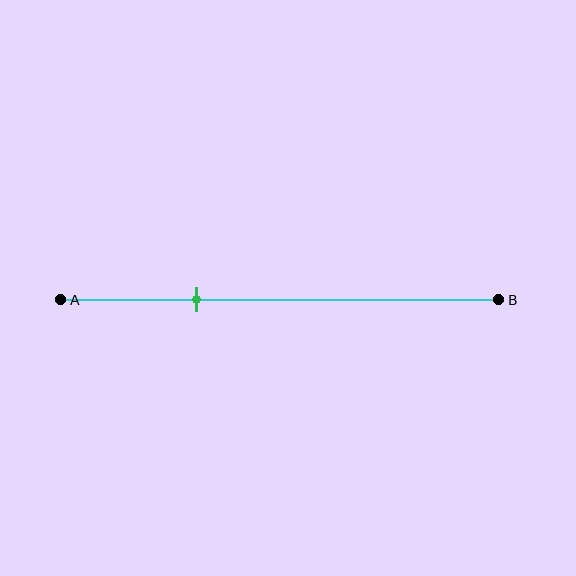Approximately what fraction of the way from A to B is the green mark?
The green mark is approximately 30% of the way from A to B.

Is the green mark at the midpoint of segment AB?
No, the mark is at about 30% from A, not at the 50% midpoint.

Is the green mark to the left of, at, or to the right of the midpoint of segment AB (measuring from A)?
The green mark is to the left of the midpoint of segment AB.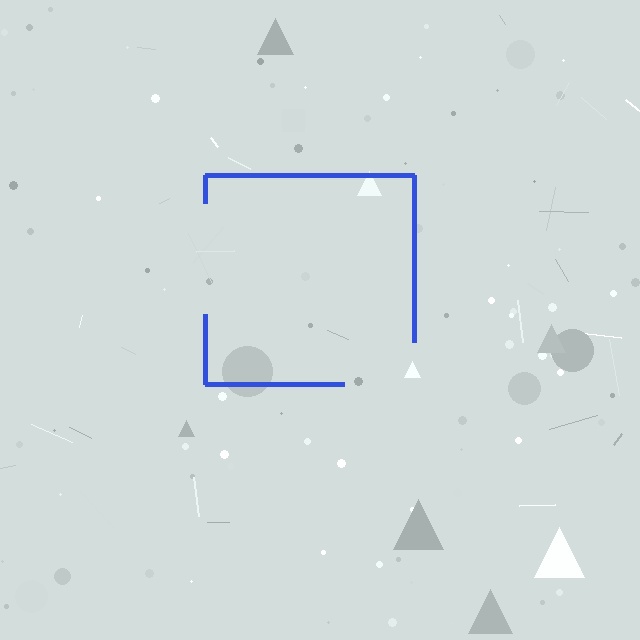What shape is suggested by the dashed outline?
The dashed outline suggests a square.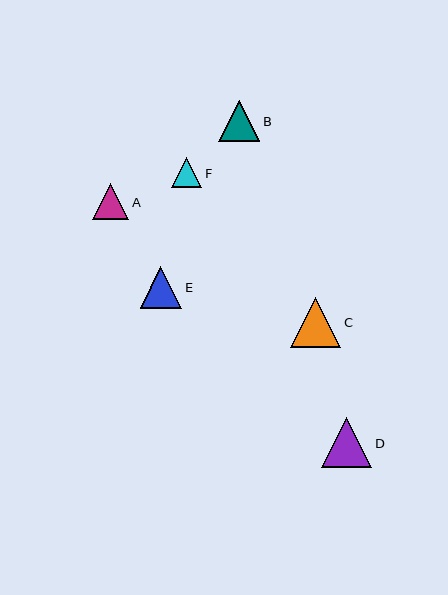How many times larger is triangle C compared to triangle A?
Triangle C is approximately 1.4 times the size of triangle A.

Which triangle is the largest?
Triangle C is the largest with a size of approximately 51 pixels.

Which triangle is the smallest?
Triangle F is the smallest with a size of approximately 30 pixels.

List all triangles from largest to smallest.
From largest to smallest: C, D, E, B, A, F.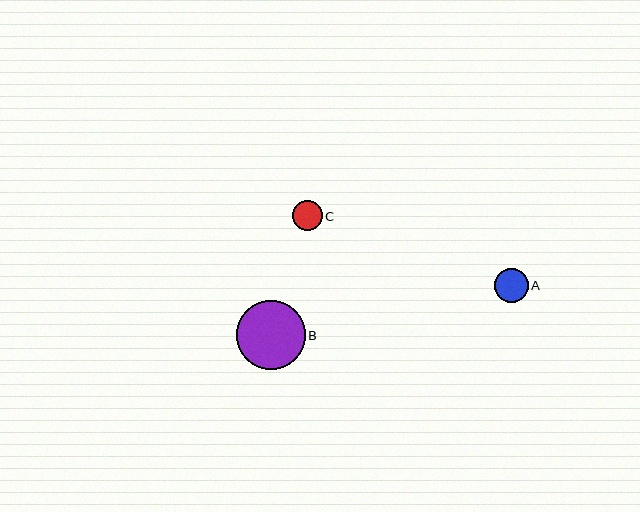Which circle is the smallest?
Circle C is the smallest with a size of approximately 29 pixels.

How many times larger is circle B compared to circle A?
Circle B is approximately 2.0 times the size of circle A.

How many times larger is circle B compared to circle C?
Circle B is approximately 2.3 times the size of circle C.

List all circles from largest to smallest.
From largest to smallest: B, A, C.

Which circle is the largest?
Circle B is the largest with a size of approximately 69 pixels.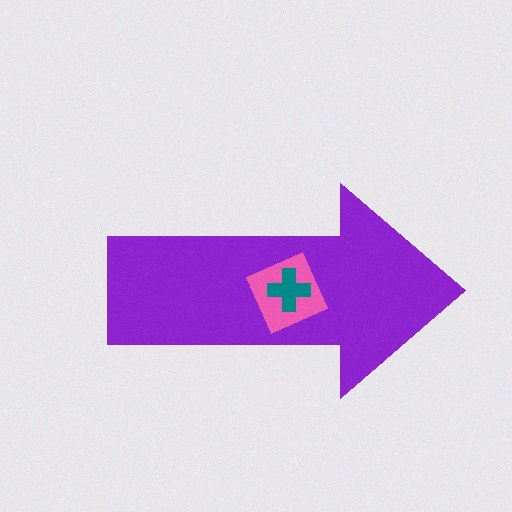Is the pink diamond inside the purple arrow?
Yes.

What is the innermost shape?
The teal cross.